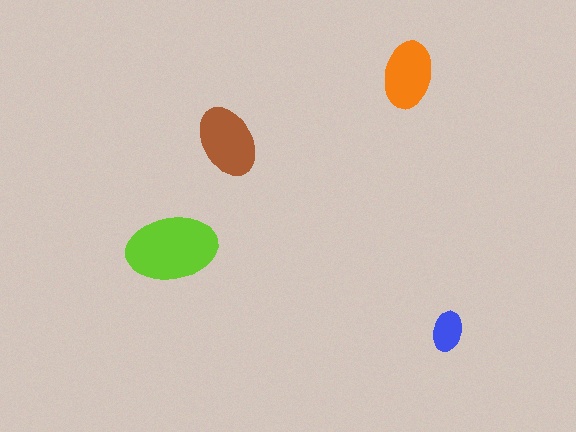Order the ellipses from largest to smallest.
the lime one, the brown one, the orange one, the blue one.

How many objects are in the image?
There are 4 objects in the image.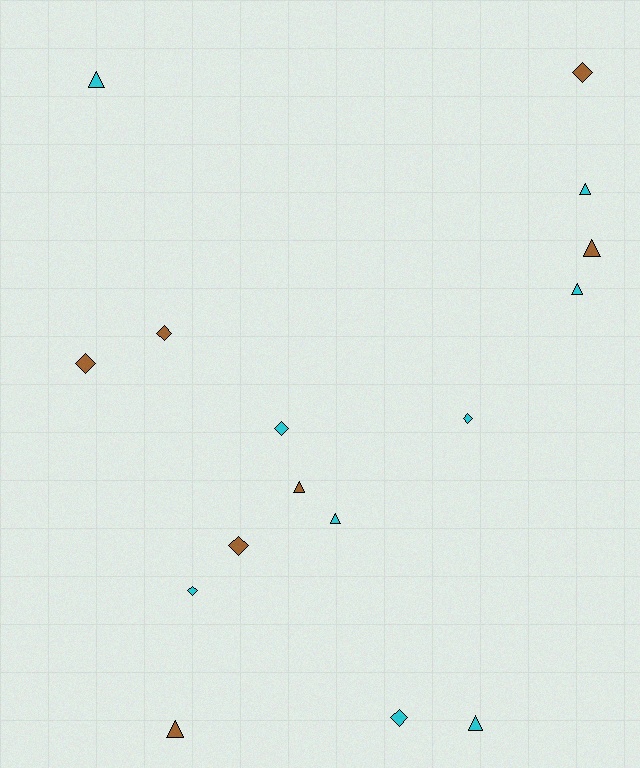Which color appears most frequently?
Cyan, with 9 objects.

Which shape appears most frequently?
Diamond, with 8 objects.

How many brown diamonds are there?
There are 4 brown diamonds.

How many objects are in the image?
There are 16 objects.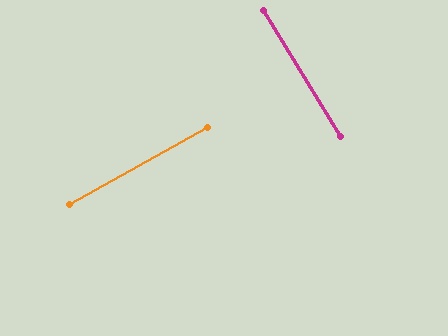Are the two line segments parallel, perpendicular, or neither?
Perpendicular — they meet at approximately 88°.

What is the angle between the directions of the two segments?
Approximately 88 degrees.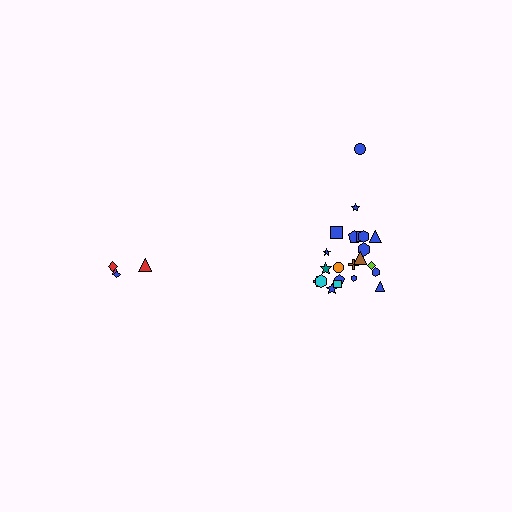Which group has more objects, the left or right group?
The right group.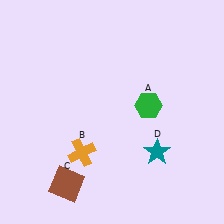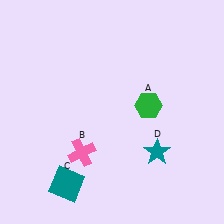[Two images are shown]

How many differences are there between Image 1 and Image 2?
There are 2 differences between the two images.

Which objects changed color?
B changed from orange to pink. C changed from brown to teal.